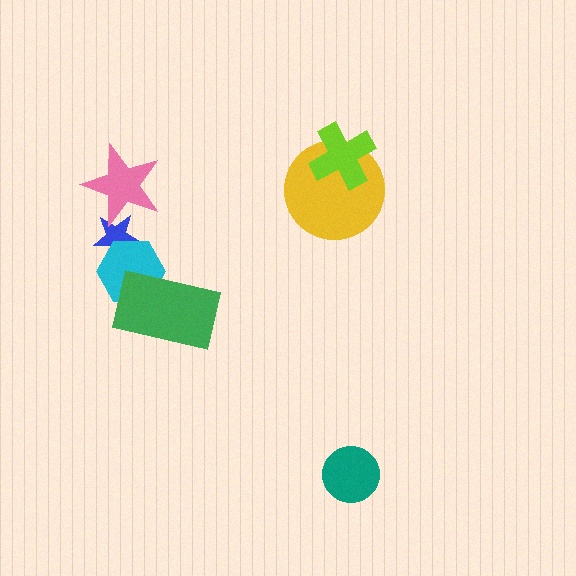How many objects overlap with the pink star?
1 object overlaps with the pink star.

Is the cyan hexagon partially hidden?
Yes, it is partially covered by another shape.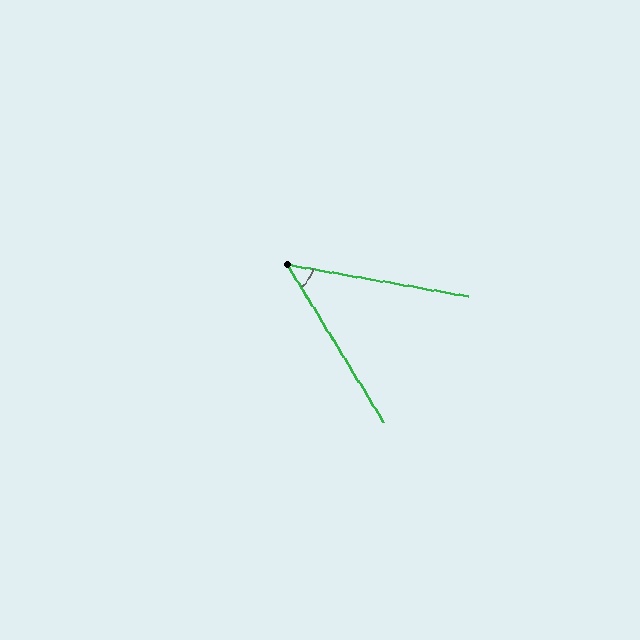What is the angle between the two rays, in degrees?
Approximately 48 degrees.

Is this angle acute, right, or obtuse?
It is acute.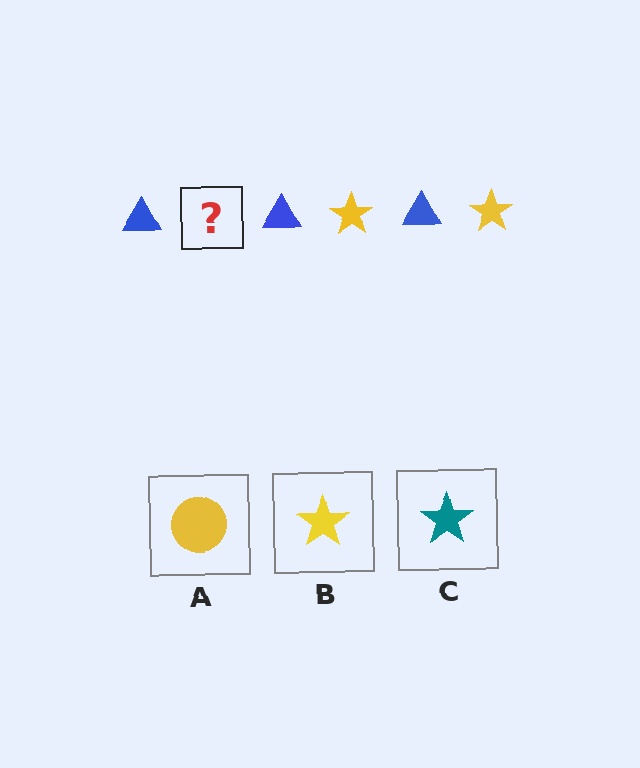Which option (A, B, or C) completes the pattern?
B.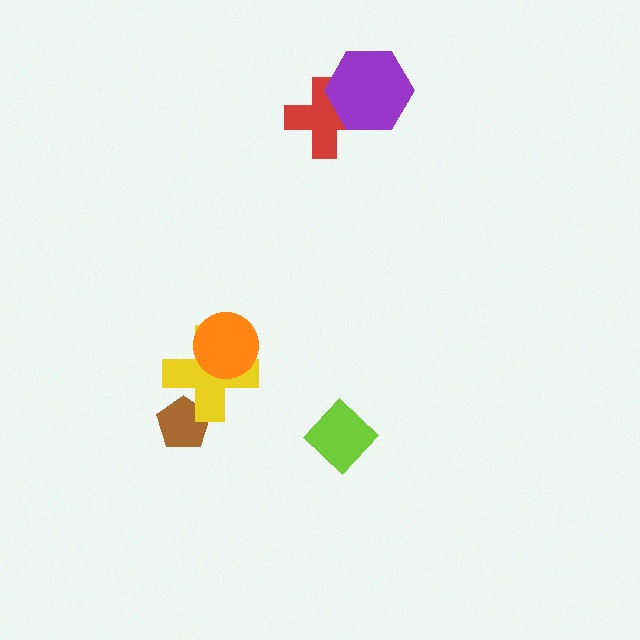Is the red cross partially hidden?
Yes, it is partially covered by another shape.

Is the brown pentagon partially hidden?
Yes, it is partially covered by another shape.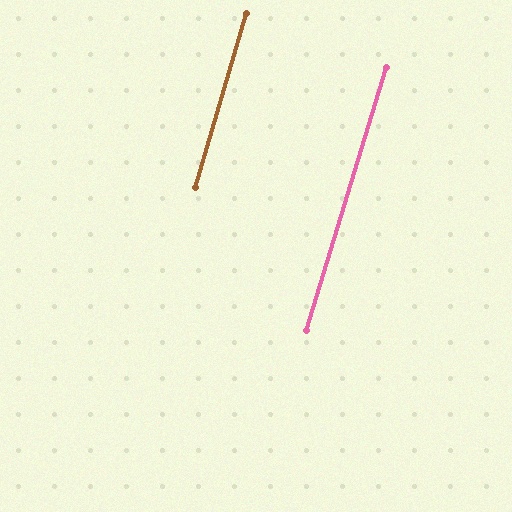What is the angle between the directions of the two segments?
Approximately 1 degree.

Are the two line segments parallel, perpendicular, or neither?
Parallel — their directions differ by only 0.7°.